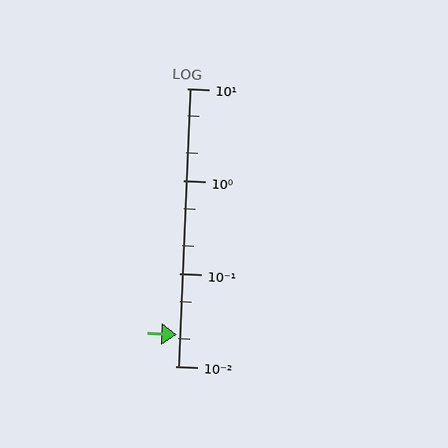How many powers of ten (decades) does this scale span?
The scale spans 3 decades, from 0.01 to 10.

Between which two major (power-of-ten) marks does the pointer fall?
The pointer is between 0.01 and 0.1.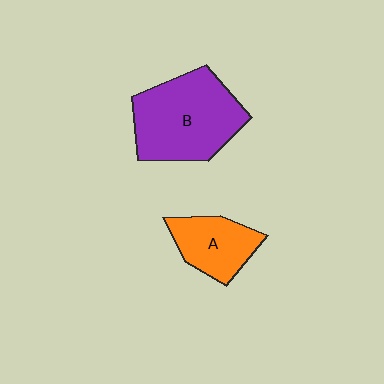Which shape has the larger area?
Shape B (purple).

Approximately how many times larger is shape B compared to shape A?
Approximately 1.9 times.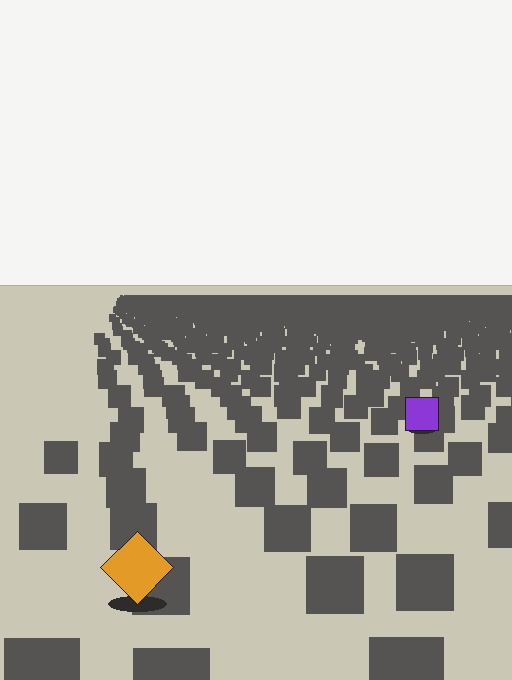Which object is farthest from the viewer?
The purple square is farthest from the viewer. It appears smaller and the ground texture around it is denser.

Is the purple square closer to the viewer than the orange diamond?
No. The orange diamond is closer — you can tell from the texture gradient: the ground texture is coarser near it.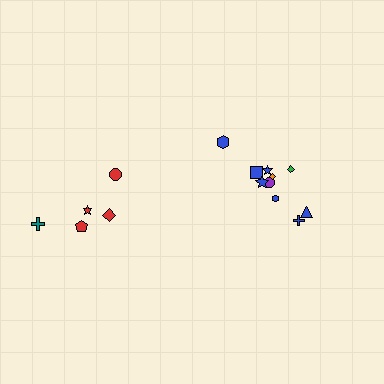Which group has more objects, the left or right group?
The right group.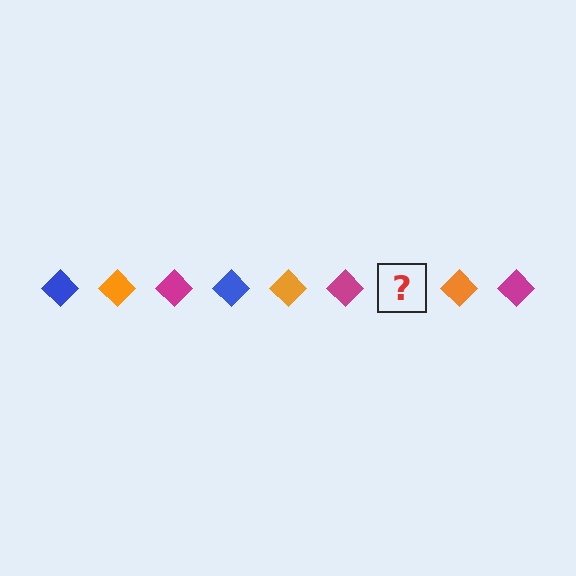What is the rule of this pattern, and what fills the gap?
The rule is that the pattern cycles through blue, orange, magenta diamonds. The gap should be filled with a blue diamond.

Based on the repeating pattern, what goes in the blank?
The blank should be a blue diamond.